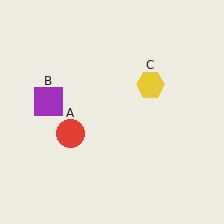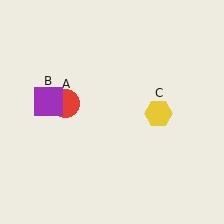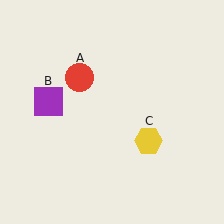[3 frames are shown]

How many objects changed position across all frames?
2 objects changed position: red circle (object A), yellow hexagon (object C).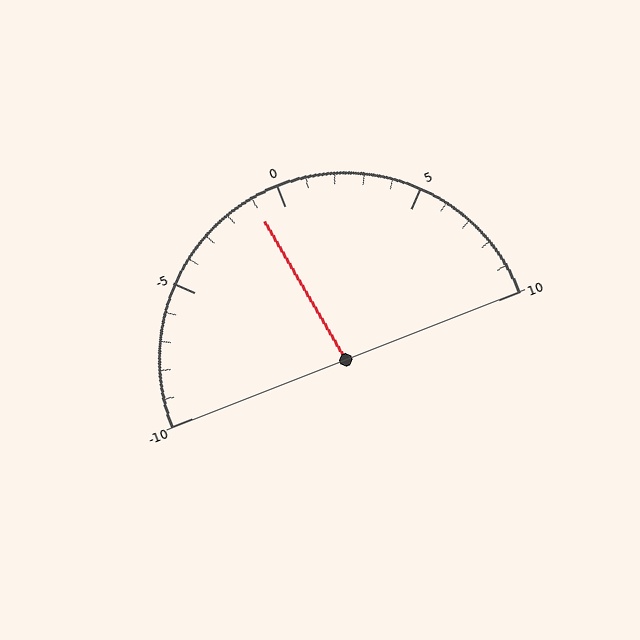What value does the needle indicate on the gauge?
The needle indicates approximately -1.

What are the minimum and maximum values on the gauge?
The gauge ranges from -10 to 10.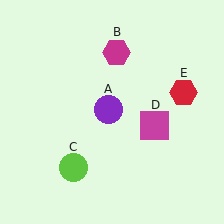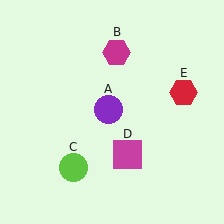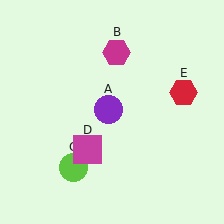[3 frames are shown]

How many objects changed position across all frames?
1 object changed position: magenta square (object D).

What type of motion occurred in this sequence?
The magenta square (object D) rotated clockwise around the center of the scene.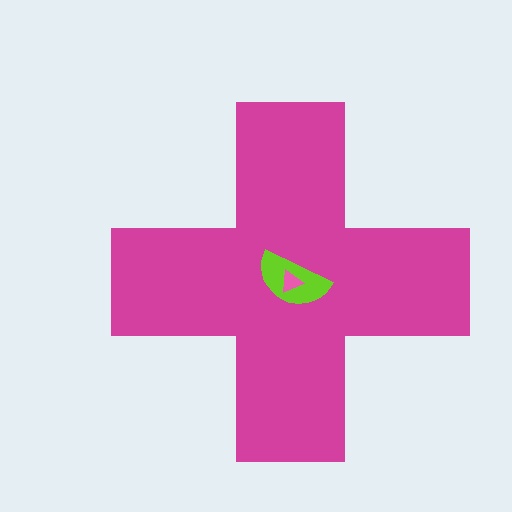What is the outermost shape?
The magenta cross.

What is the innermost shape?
The pink triangle.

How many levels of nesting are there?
3.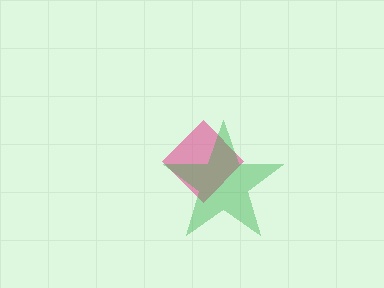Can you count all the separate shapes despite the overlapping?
Yes, there are 2 separate shapes.